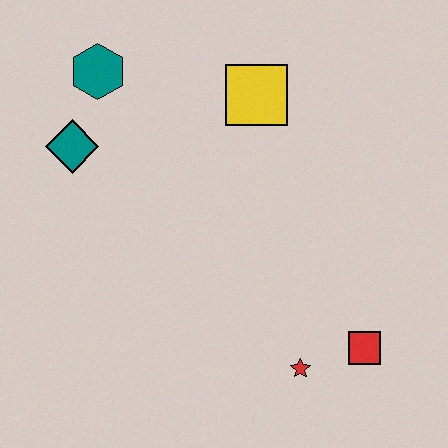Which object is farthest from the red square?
The teal hexagon is farthest from the red square.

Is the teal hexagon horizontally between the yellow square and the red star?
No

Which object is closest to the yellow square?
The teal hexagon is closest to the yellow square.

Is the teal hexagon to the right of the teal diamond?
Yes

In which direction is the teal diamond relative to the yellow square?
The teal diamond is to the left of the yellow square.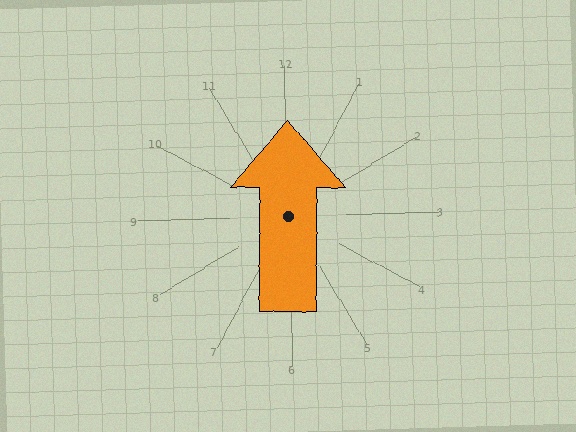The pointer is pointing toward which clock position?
Roughly 12 o'clock.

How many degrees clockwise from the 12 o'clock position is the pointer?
Approximately 2 degrees.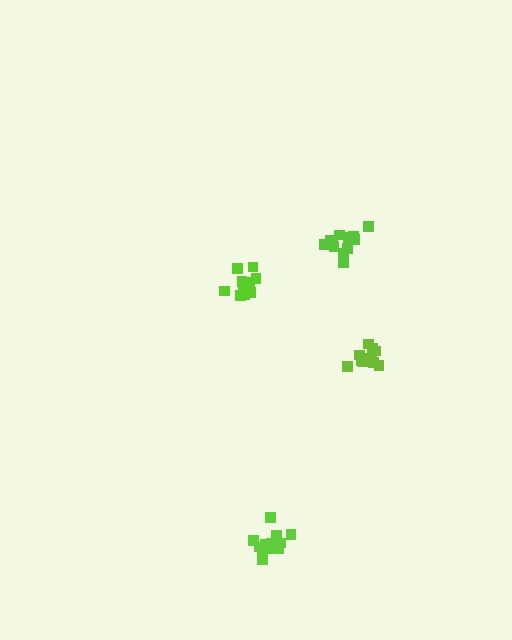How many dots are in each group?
Group 1: 12 dots, Group 2: 10 dots, Group 3: 12 dots, Group 4: 13 dots (47 total).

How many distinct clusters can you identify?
There are 4 distinct clusters.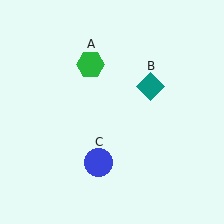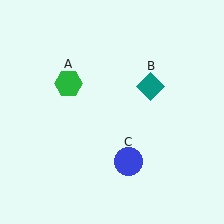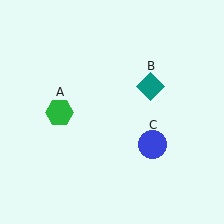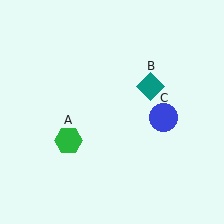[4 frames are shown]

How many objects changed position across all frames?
2 objects changed position: green hexagon (object A), blue circle (object C).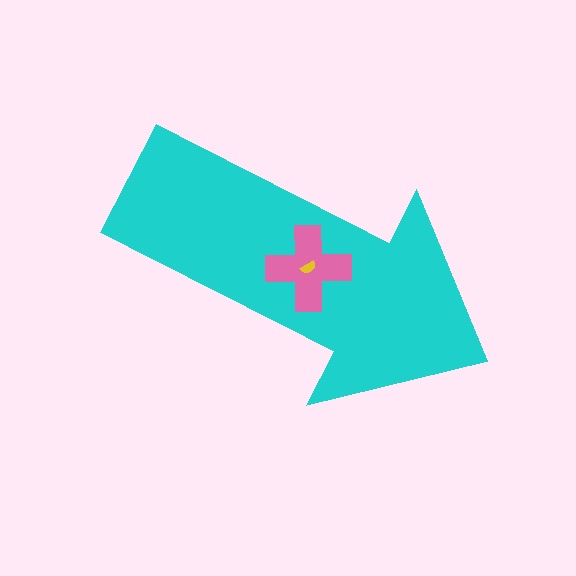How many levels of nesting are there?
3.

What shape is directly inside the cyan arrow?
The pink cross.